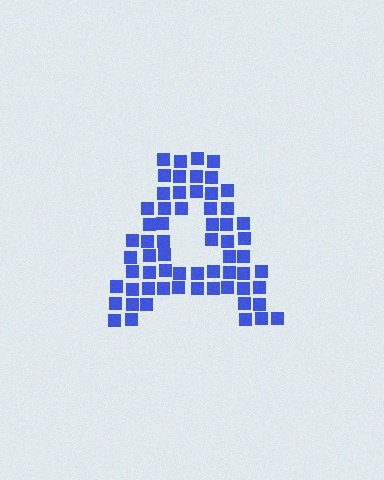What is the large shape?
The large shape is the letter A.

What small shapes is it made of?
It is made of small squares.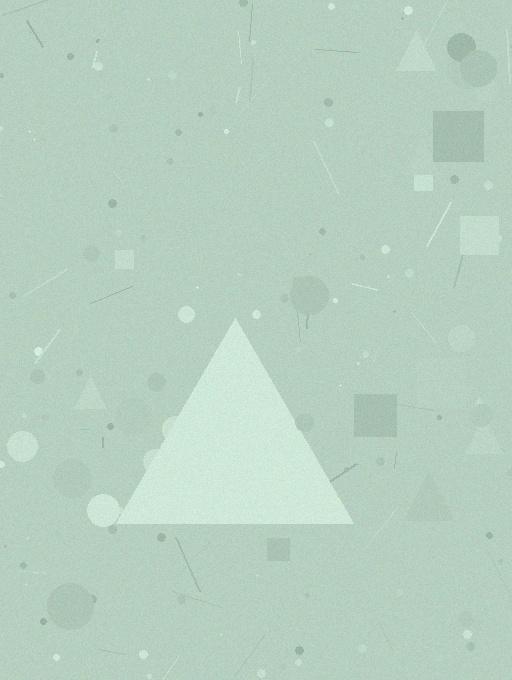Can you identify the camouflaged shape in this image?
The camouflaged shape is a triangle.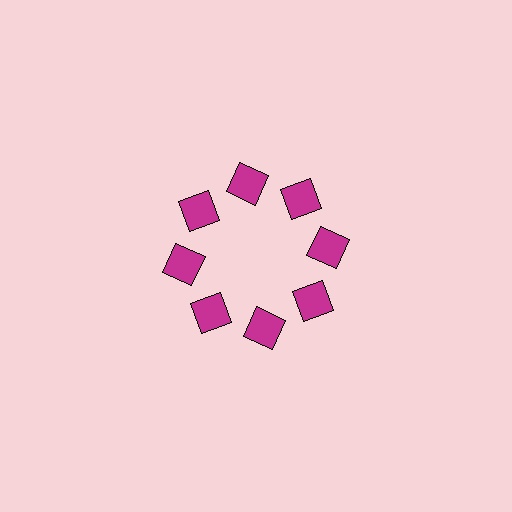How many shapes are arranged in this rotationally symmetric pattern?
There are 8 shapes, arranged in 8 groups of 1.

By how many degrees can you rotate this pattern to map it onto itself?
The pattern maps onto itself every 45 degrees of rotation.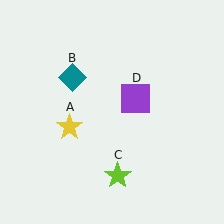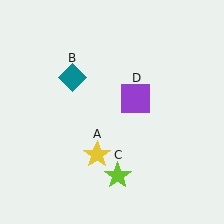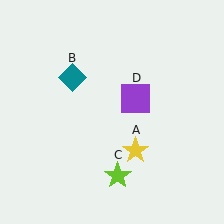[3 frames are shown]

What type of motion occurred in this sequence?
The yellow star (object A) rotated counterclockwise around the center of the scene.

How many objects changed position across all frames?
1 object changed position: yellow star (object A).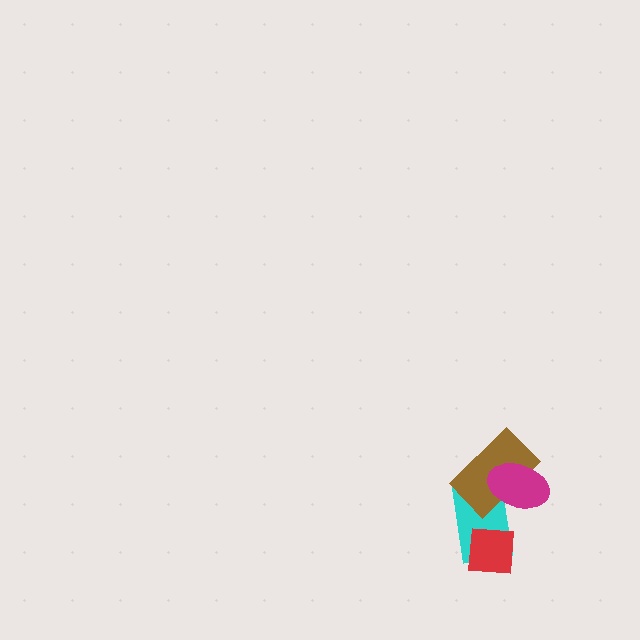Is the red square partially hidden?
No, no other shape covers it.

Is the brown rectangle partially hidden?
Yes, it is partially covered by another shape.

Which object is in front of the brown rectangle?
The magenta ellipse is in front of the brown rectangle.